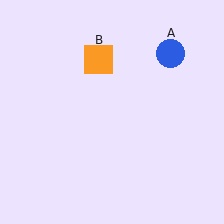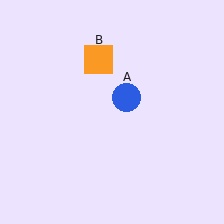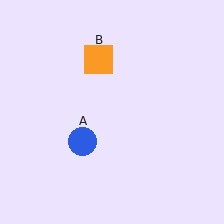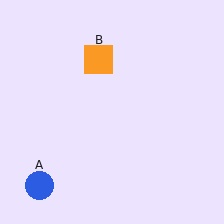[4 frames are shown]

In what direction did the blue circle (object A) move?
The blue circle (object A) moved down and to the left.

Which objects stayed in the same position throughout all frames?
Orange square (object B) remained stationary.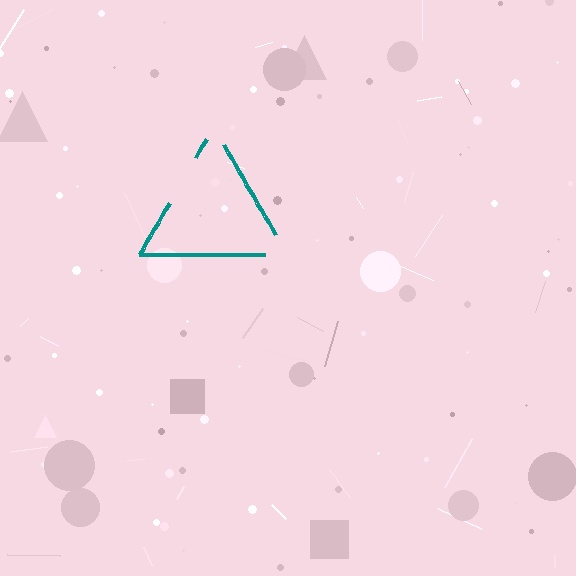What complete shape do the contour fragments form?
The contour fragments form a triangle.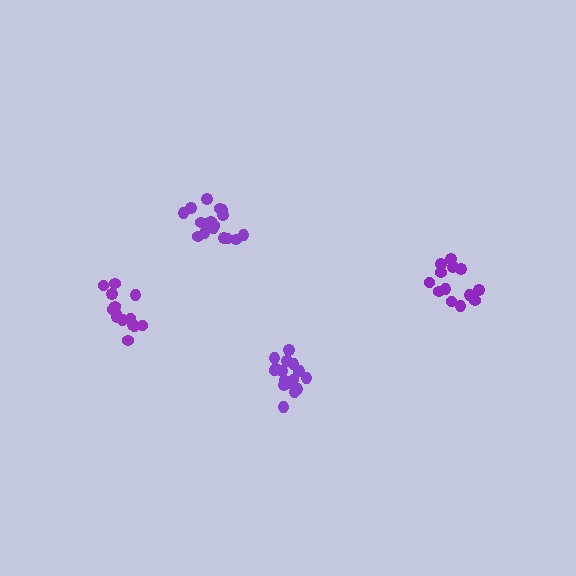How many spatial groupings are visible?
There are 4 spatial groupings.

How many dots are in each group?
Group 1: 19 dots, Group 2: 14 dots, Group 3: 18 dots, Group 4: 13 dots (64 total).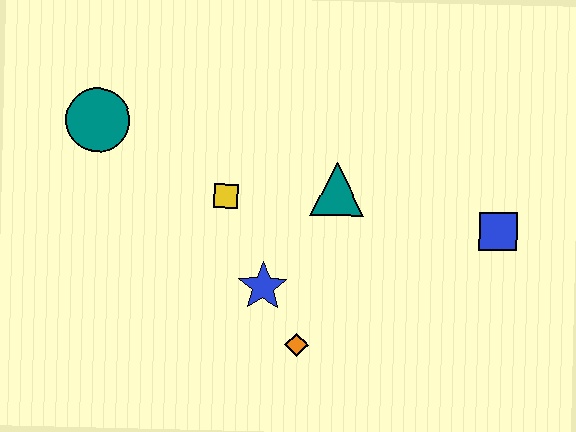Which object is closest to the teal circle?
The yellow square is closest to the teal circle.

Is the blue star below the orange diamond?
No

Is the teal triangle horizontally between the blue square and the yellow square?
Yes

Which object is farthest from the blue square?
The teal circle is farthest from the blue square.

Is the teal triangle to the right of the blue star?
Yes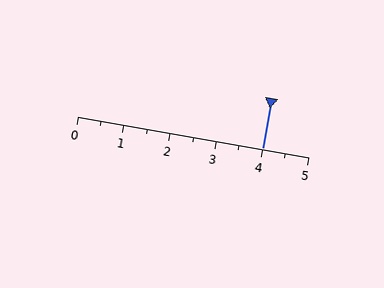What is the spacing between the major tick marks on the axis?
The major ticks are spaced 1 apart.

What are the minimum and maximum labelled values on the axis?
The axis runs from 0 to 5.